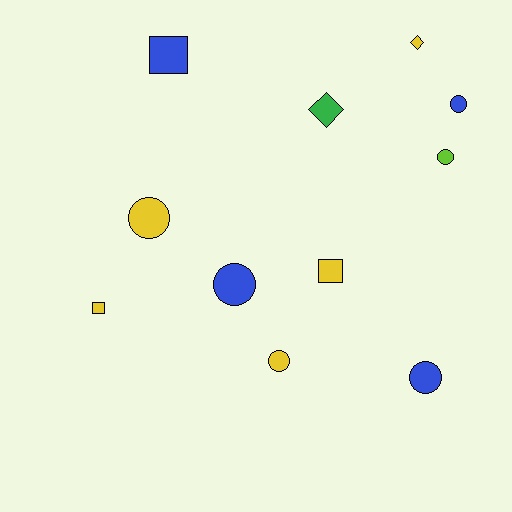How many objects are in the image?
There are 11 objects.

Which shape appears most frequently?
Circle, with 6 objects.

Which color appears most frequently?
Yellow, with 5 objects.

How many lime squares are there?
There are no lime squares.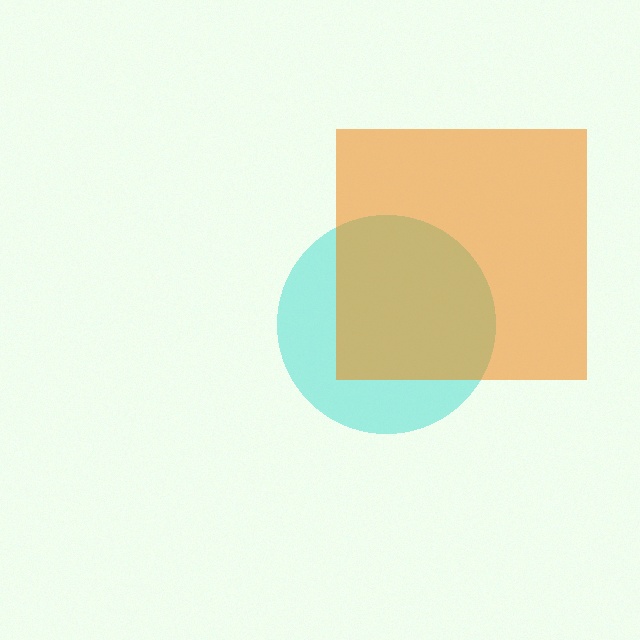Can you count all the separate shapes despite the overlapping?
Yes, there are 2 separate shapes.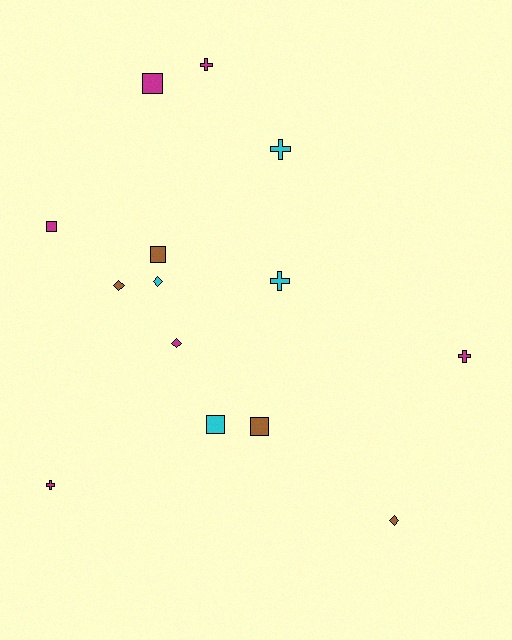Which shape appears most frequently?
Cross, with 5 objects.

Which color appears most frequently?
Magenta, with 6 objects.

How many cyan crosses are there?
There are 2 cyan crosses.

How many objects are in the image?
There are 14 objects.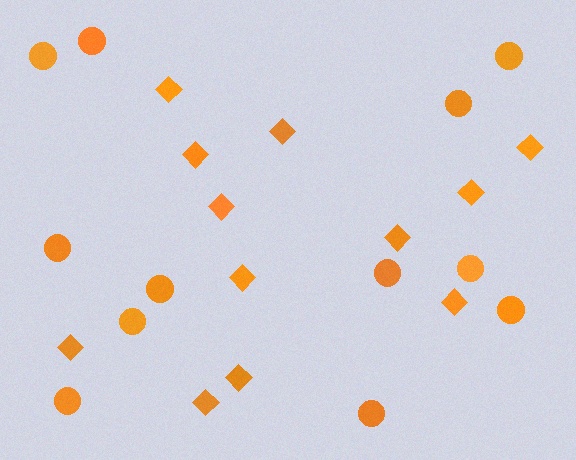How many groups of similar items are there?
There are 2 groups: one group of circles (12) and one group of diamonds (12).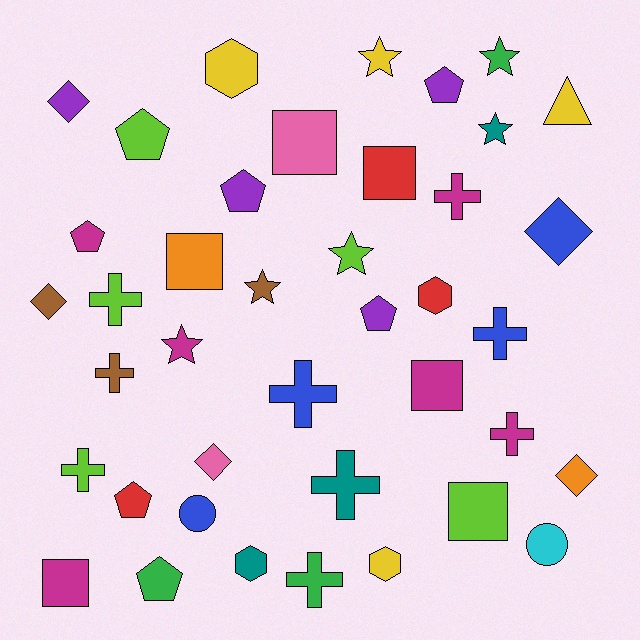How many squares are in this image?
There are 6 squares.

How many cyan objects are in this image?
There is 1 cyan object.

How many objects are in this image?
There are 40 objects.